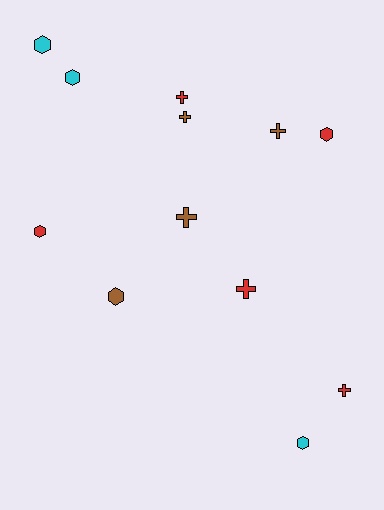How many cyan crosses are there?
There are no cyan crosses.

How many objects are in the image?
There are 12 objects.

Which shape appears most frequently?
Hexagon, with 6 objects.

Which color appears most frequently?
Red, with 5 objects.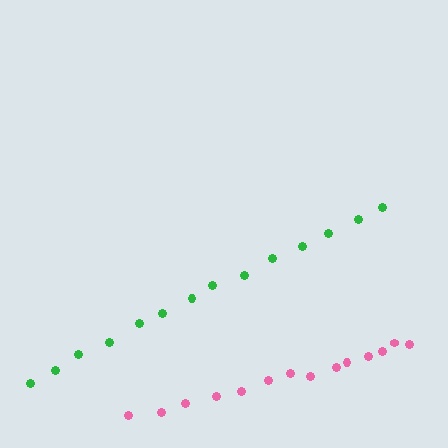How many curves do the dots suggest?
There are 2 distinct paths.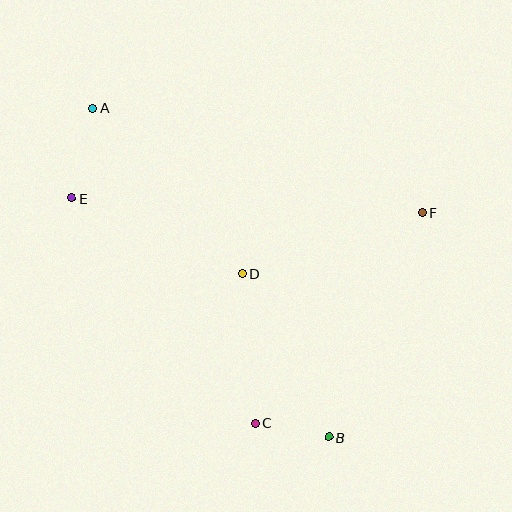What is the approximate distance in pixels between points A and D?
The distance between A and D is approximately 223 pixels.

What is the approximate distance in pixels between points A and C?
The distance between A and C is approximately 355 pixels.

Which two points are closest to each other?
Points B and C are closest to each other.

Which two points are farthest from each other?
Points A and B are farthest from each other.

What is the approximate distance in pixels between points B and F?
The distance between B and F is approximately 243 pixels.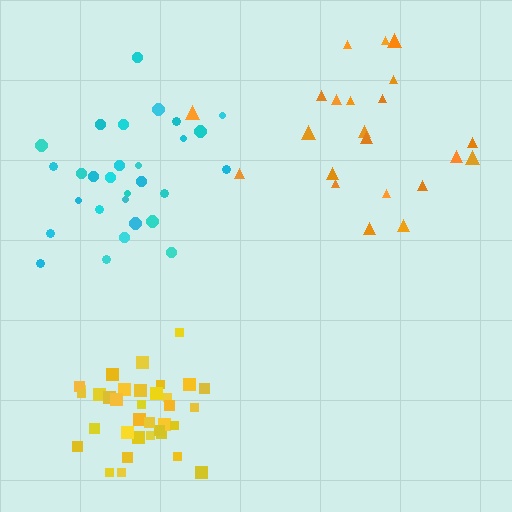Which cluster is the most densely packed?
Yellow.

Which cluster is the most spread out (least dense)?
Orange.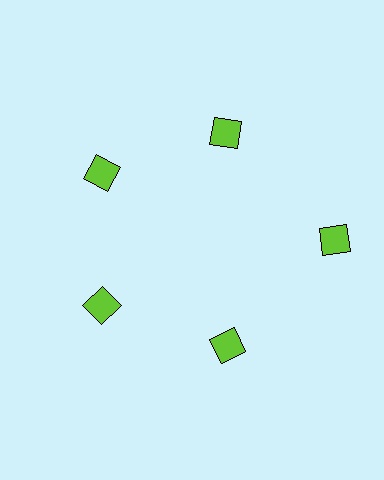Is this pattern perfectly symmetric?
No. The 5 lime diamonds are arranged in a ring, but one element near the 3 o'clock position is pushed outward from the center, breaking the 5-fold rotational symmetry.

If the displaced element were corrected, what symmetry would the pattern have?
It would have 5-fold rotational symmetry — the pattern would map onto itself every 72 degrees.